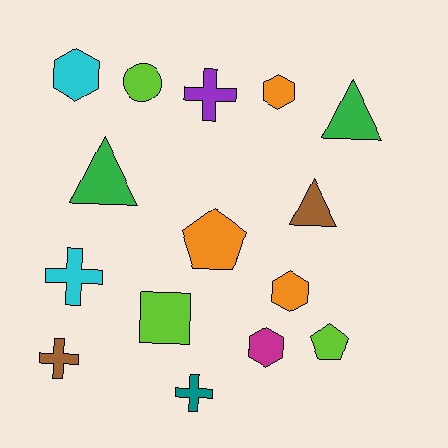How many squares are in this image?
There is 1 square.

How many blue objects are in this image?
There are no blue objects.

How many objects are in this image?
There are 15 objects.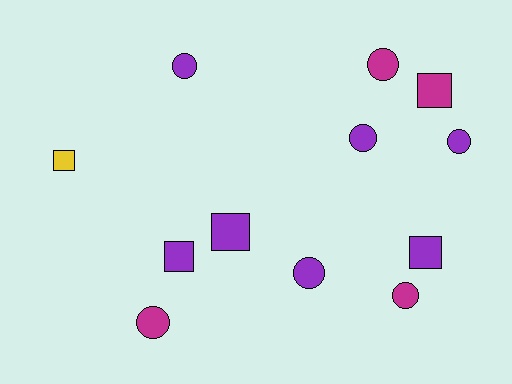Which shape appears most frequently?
Circle, with 7 objects.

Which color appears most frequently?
Purple, with 7 objects.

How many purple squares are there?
There are 3 purple squares.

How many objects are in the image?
There are 12 objects.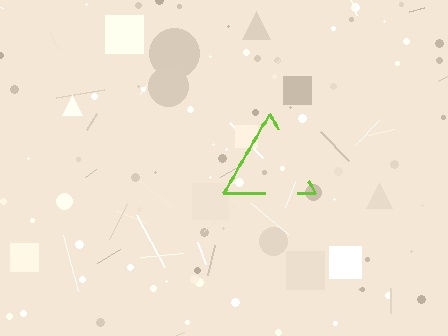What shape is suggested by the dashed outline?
The dashed outline suggests a triangle.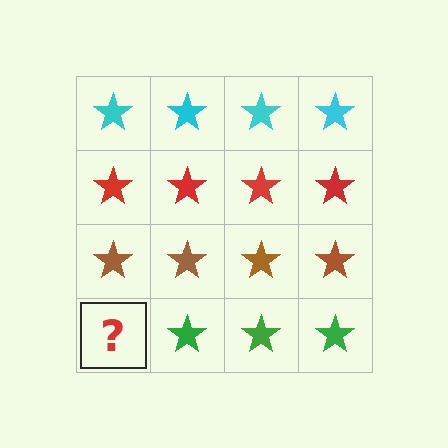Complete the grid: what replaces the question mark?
The question mark should be replaced with a green star.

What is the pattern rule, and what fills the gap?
The rule is that each row has a consistent color. The gap should be filled with a green star.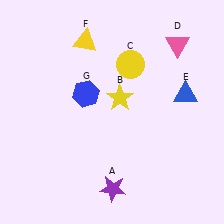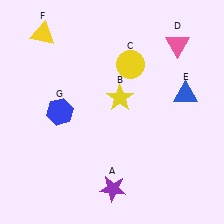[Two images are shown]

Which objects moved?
The objects that moved are: the yellow triangle (F), the blue hexagon (G).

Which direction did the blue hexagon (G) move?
The blue hexagon (G) moved left.